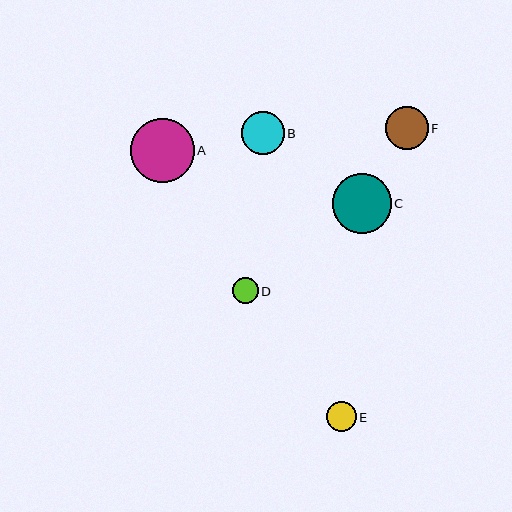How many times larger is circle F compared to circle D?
Circle F is approximately 1.7 times the size of circle D.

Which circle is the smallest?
Circle D is the smallest with a size of approximately 26 pixels.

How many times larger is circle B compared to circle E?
Circle B is approximately 1.5 times the size of circle E.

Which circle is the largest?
Circle A is the largest with a size of approximately 64 pixels.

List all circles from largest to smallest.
From largest to smallest: A, C, B, F, E, D.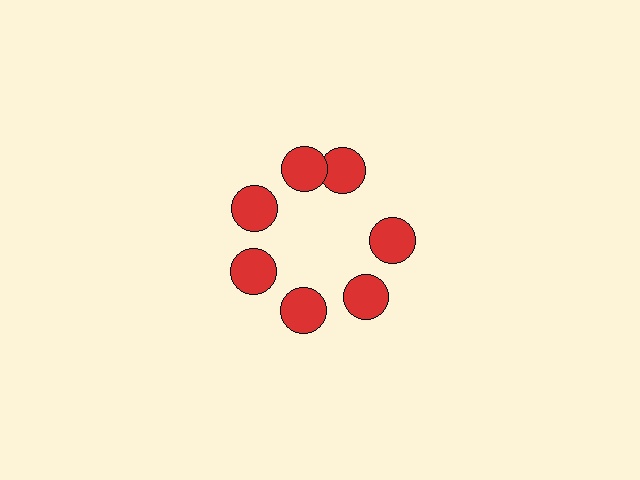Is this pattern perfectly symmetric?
No. The 7 red circles are arranged in a ring, but one element near the 1 o'clock position is rotated out of alignment along the ring, breaking the 7-fold rotational symmetry.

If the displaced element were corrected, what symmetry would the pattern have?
It would have 7-fold rotational symmetry — the pattern would map onto itself every 51 degrees.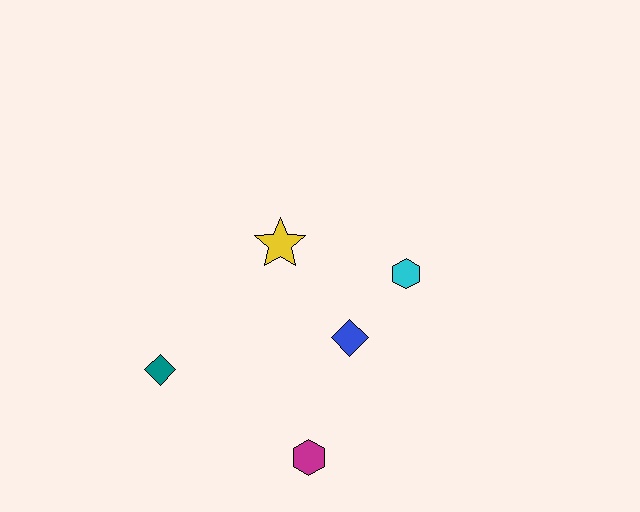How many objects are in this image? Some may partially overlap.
There are 5 objects.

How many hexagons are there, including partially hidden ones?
There are 2 hexagons.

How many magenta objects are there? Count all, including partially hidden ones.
There is 1 magenta object.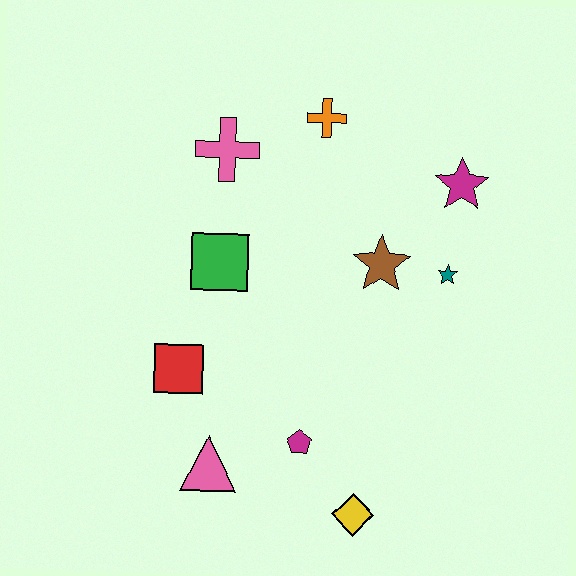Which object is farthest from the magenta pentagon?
The orange cross is farthest from the magenta pentagon.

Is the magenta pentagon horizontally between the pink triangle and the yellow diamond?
Yes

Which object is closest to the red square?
The pink triangle is closest to the red square.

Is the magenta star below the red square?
No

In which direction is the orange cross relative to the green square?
The orange cross is above the green square.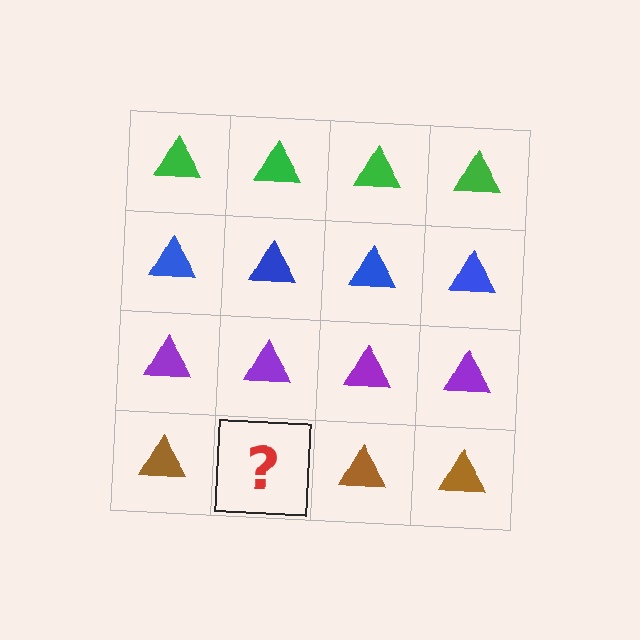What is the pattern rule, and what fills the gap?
The rule is that each row has a consistent color. The gap should be filled with a brown triangle.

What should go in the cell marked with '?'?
The missing cell should contain a brown triangle.